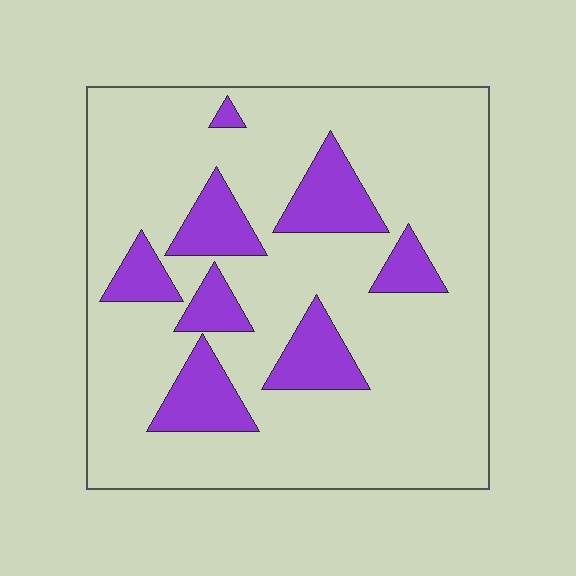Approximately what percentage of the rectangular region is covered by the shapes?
Approximately 20%.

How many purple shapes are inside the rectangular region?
8.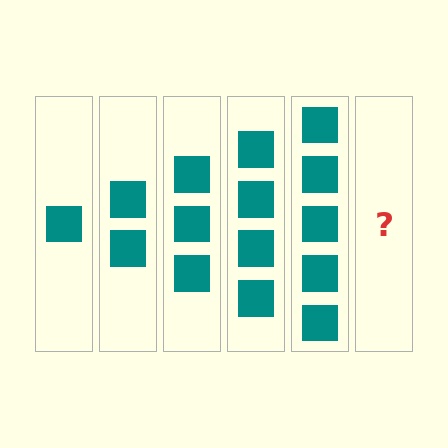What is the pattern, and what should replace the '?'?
The pattern is that each step adds one more square. The '?' should be 6 squares.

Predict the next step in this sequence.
The next step is 6 squares.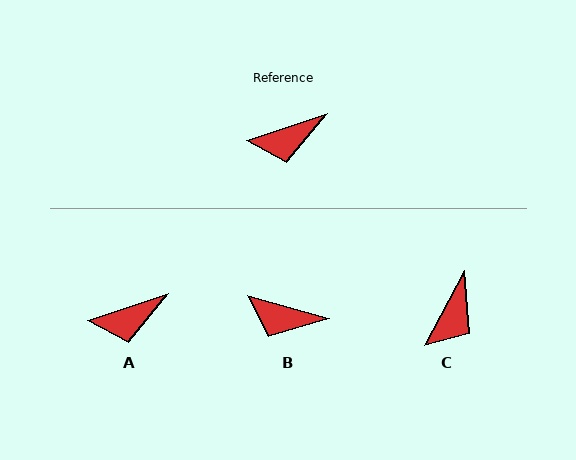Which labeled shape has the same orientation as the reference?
A.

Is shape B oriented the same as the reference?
No, it is off by about 34 degrees.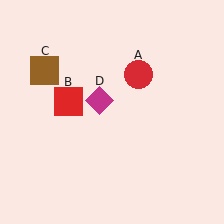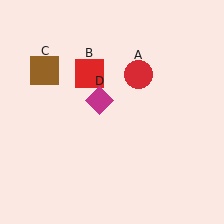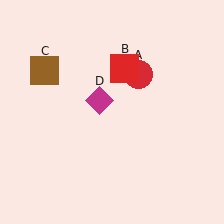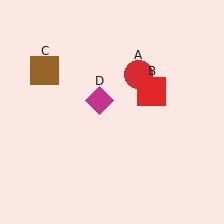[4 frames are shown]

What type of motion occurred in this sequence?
The red square (object B) rotated clockwise around the center of the scene.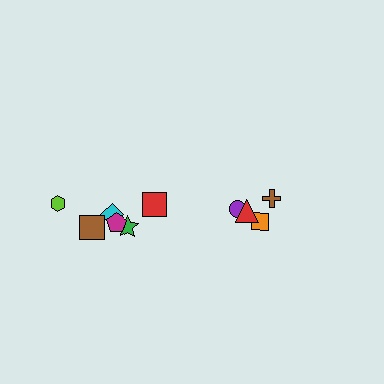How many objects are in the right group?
There are 4 objects.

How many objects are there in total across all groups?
There are 10 objects.